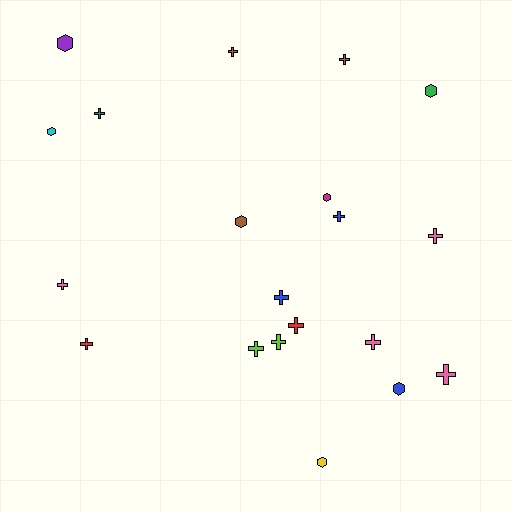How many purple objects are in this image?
There is 1 purple object.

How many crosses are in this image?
There are 13 crosses.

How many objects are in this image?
There are 20 objects.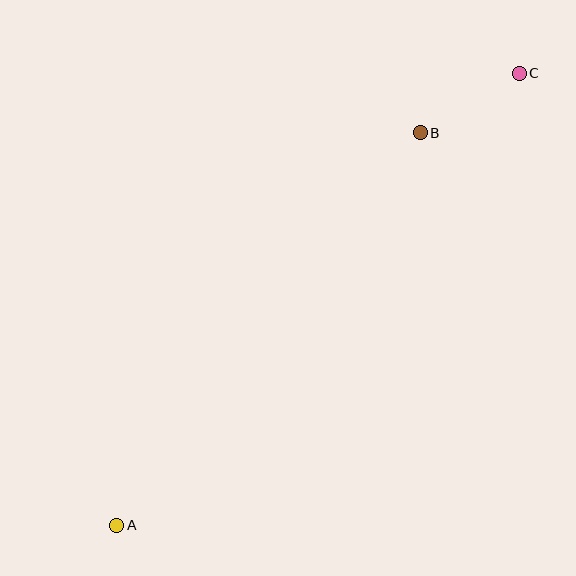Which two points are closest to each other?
Points B and C are closest to each other.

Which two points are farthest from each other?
Points A and C are farthest from each other.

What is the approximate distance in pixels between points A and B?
The distance between A and B is approximately 496 pixels.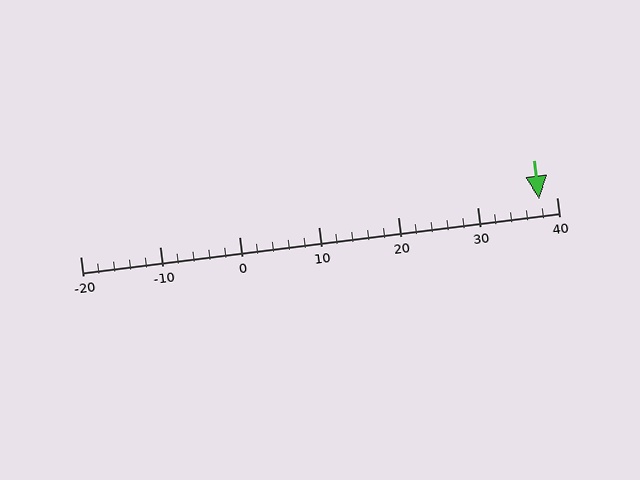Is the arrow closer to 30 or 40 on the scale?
The arrow is closer to 40.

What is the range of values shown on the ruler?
The ruler shows values from -20 to 40.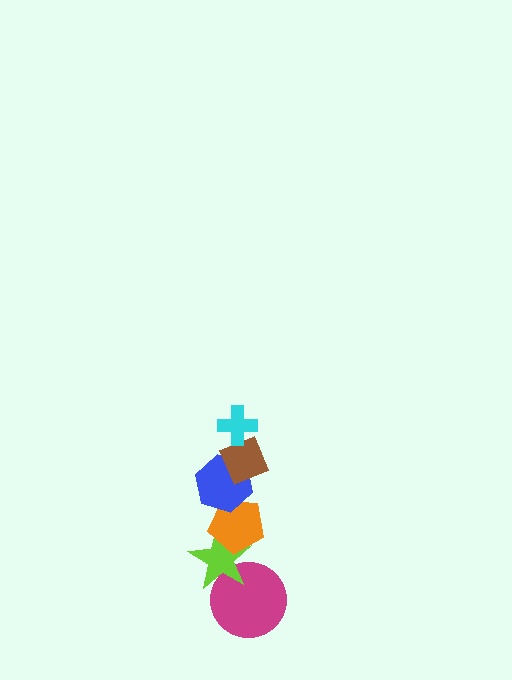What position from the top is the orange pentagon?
The orange pentagon is 4th from the top.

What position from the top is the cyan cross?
The cyan cross is 1st from the top.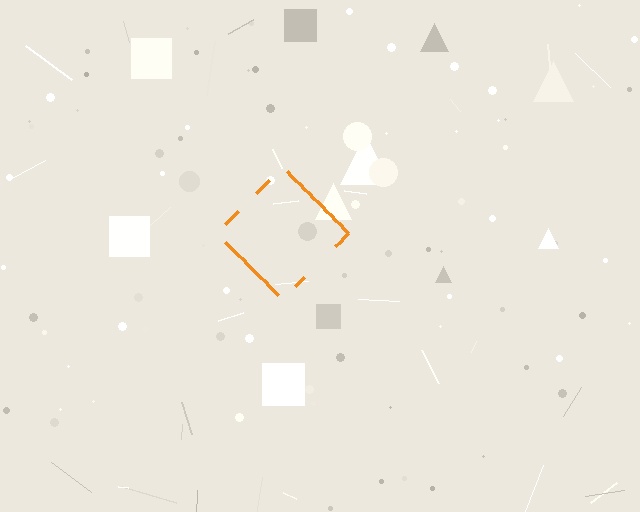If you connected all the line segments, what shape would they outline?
They would outline a diamond.